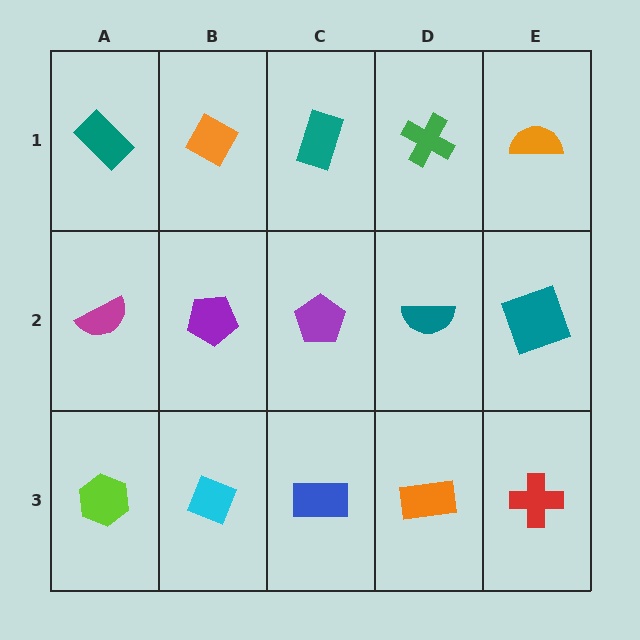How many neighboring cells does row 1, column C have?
3.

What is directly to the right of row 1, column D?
An orange semicircle.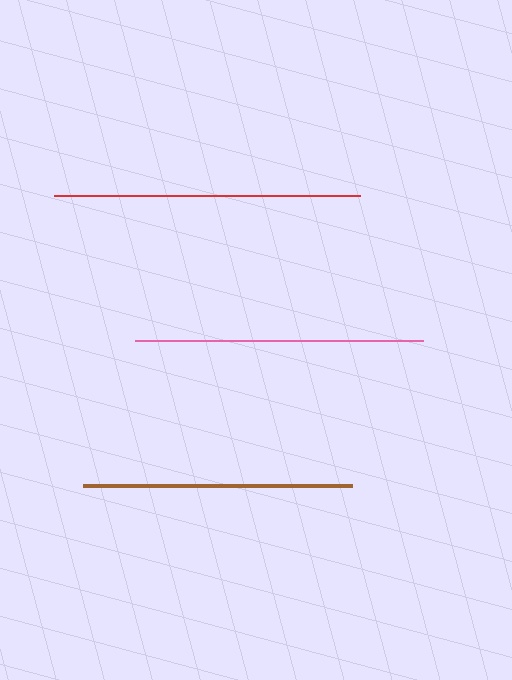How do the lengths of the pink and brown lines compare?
The pink and brown lines are approximately the same length.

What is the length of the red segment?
The red segment is approximately 306 pixels long.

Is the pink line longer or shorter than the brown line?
The pink line is longer than the brown line.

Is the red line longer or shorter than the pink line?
The red line is longer than the pink line.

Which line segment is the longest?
The red line is the longest at approximately 306 pixels.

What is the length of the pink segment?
The pink segment is approximately 288 pixels long.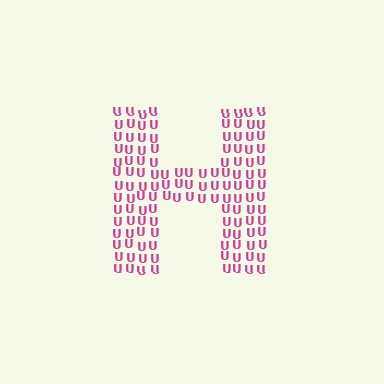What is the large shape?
The large shape is the letter H.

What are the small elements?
The small elements are letter U's.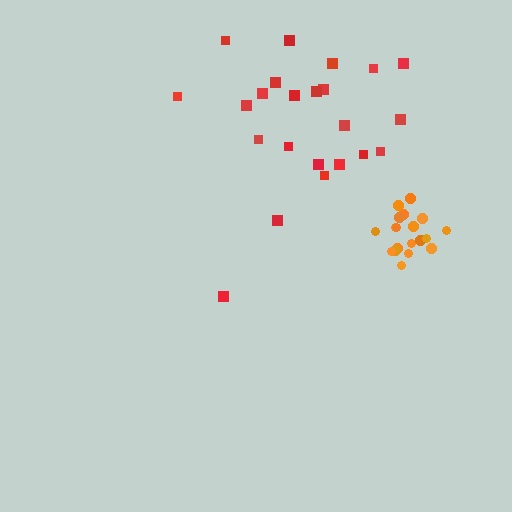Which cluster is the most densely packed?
Orange.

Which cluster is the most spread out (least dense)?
Red.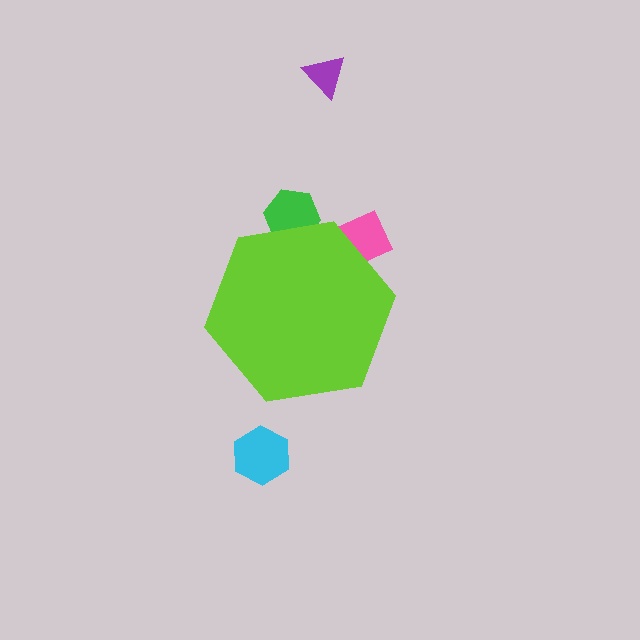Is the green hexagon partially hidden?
Yes, the green hexagon is partially hidden behind the lime hexagon.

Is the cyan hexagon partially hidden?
No, the cyan hexagon is fully visible.